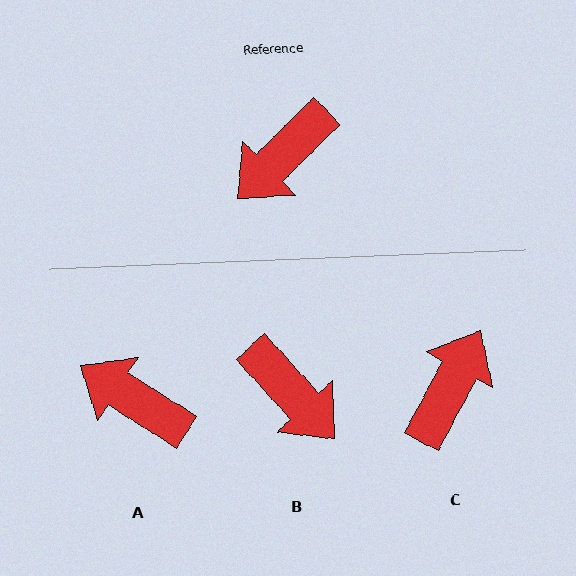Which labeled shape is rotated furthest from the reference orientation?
C, about 163 degrees away.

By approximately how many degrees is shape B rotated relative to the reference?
Approximately 88 degrees counter-clockwise.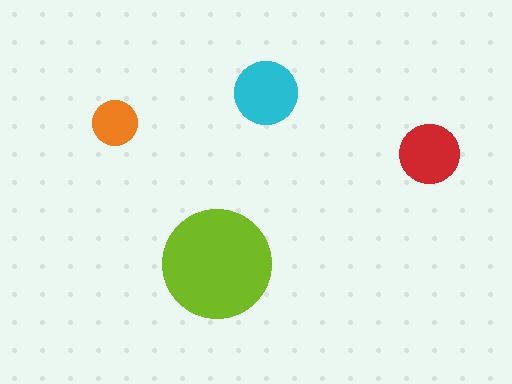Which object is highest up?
The cyan circle is topmost.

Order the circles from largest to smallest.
the lime one, the cyan one, the red one, the orange one.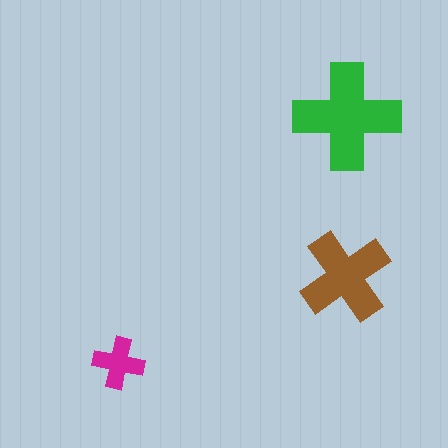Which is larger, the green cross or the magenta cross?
The green one.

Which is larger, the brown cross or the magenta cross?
The brown one.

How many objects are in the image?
There are 3 objects in the image.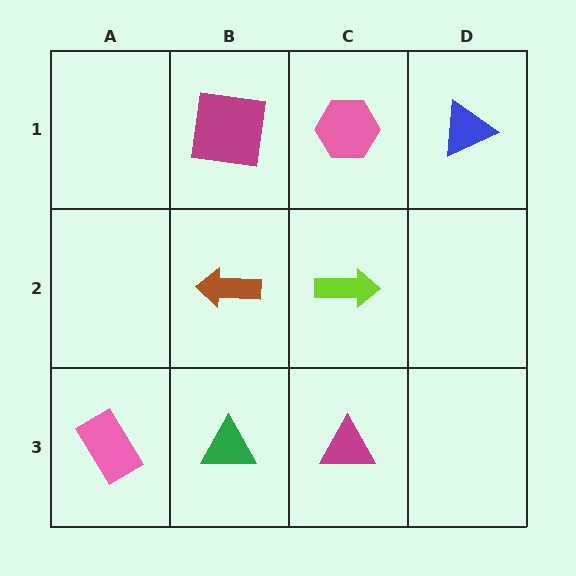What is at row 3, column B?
A green triangle.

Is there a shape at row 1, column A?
No, that cell is empty.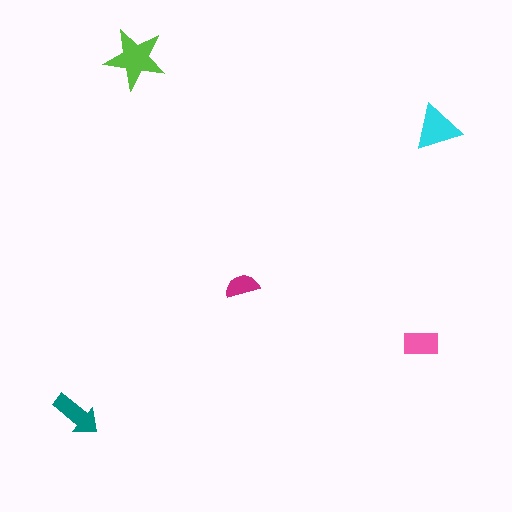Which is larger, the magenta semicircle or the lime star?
The lime star.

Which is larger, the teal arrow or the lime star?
The lime star.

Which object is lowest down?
The teal arrow is bottommost.